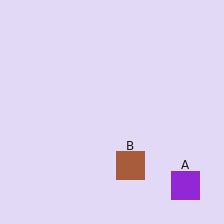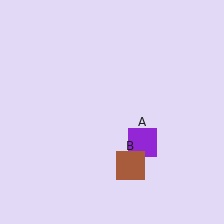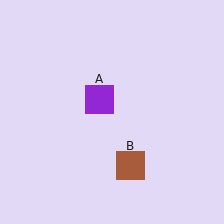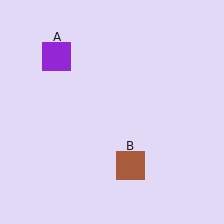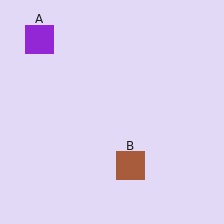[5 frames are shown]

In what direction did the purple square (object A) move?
The purple square (object A) moved up and to the left.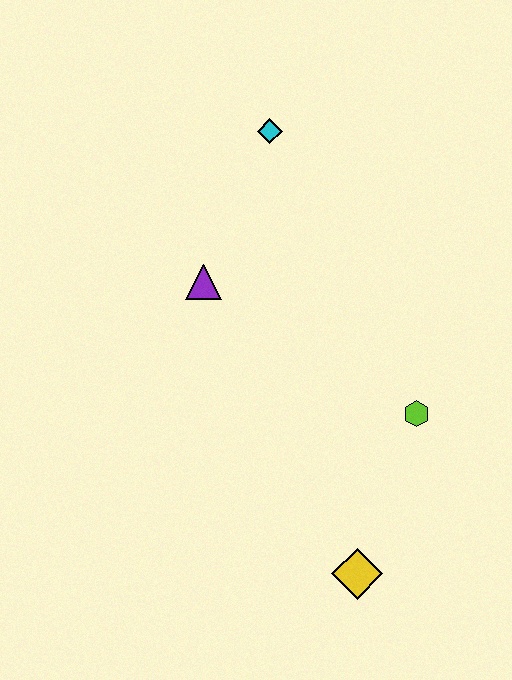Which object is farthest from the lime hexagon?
The cyan diamond is farthest from the lime hexagon.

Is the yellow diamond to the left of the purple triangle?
No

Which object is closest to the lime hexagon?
The yellow diamond is closest to the lime hexagon.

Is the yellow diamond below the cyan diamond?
Yes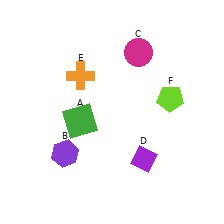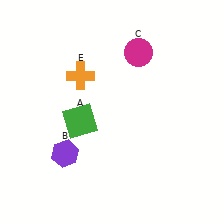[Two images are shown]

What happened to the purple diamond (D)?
The purple diamond (D) was removed in Image 2. It was in the bottom-right area of Image 1.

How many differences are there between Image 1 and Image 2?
There are 2 differences between the two images.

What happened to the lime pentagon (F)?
The lime pentagon (F) was removed in Image 2. It was in the top-right area of Image 1.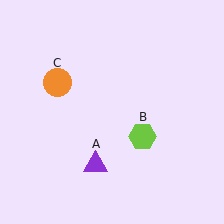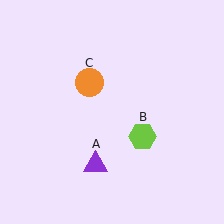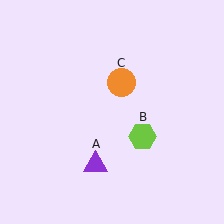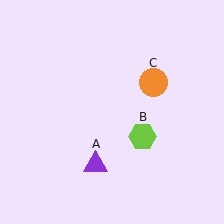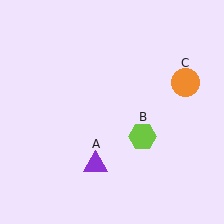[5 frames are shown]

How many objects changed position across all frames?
1 object changed position: orange circle (object C).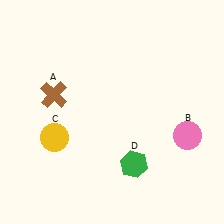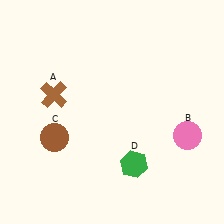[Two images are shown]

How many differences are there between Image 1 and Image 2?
There is 1 difference between the two images.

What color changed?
The circle (C) changed from yellow in Image 1 to brown in Image 2.